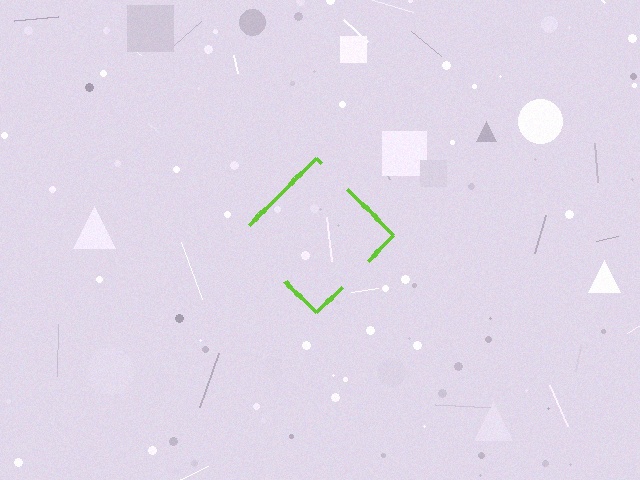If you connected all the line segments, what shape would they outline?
They would outline a diamond.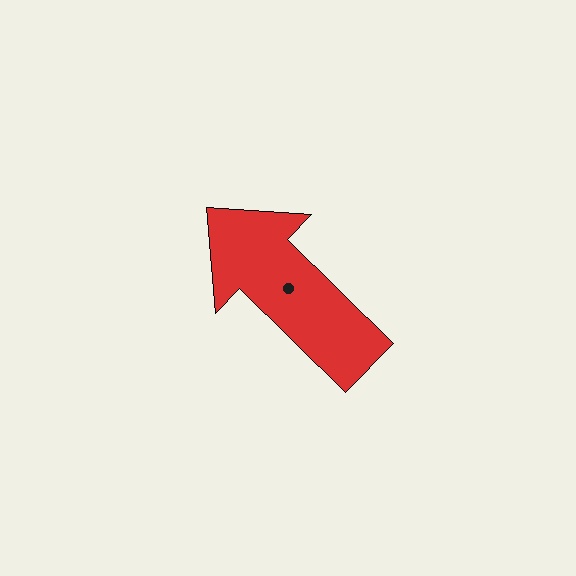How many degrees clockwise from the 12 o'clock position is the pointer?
Approximately 314 degrees.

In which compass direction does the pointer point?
Northwest.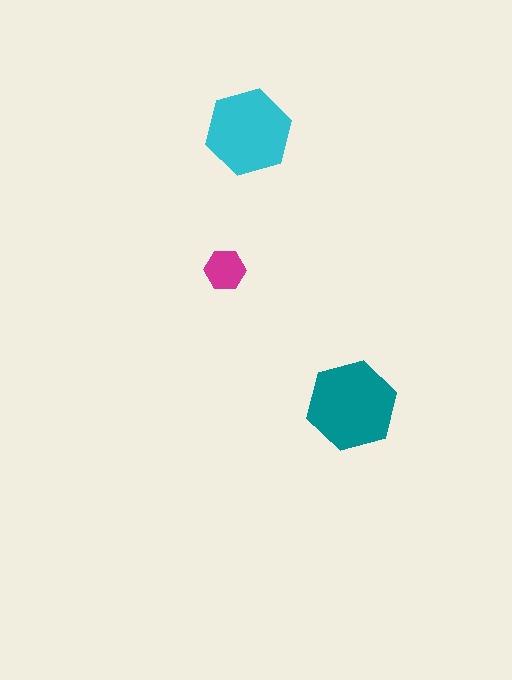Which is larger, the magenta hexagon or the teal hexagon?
The teal one.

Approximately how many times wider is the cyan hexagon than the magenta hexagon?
About 2 times wider.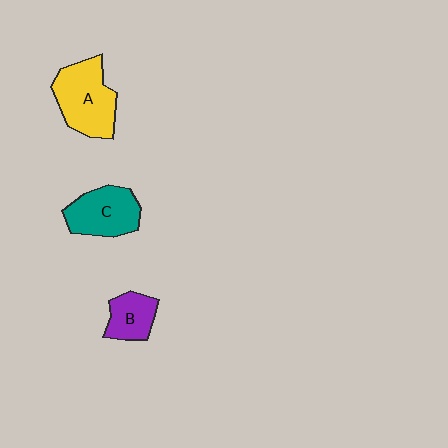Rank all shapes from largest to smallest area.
From largest to smallest: A (yellow), C (teal), B (purple).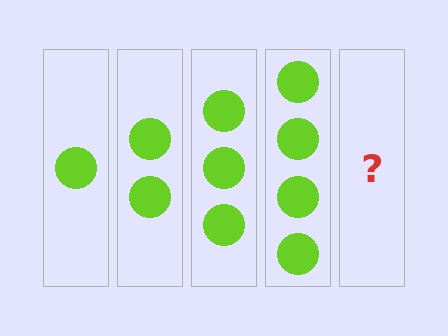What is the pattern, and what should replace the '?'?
The pattern is that each step adds one more circle. The '?' should be 5 circles.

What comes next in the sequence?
The next element should be 5 circles.